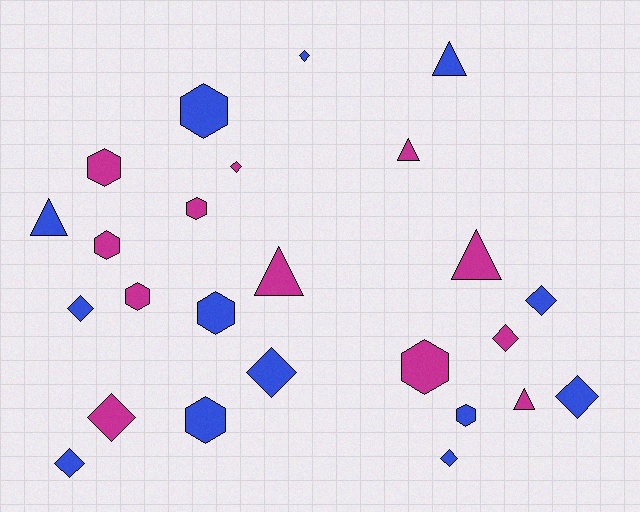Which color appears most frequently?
Blue, with 13 objects.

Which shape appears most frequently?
Diamond, with 10 objects.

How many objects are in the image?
There are 25 objects.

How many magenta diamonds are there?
There are 3 magenta diamonds.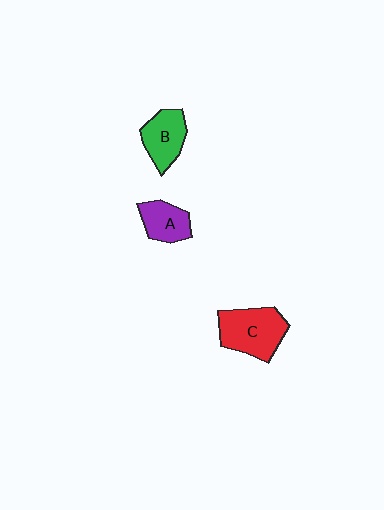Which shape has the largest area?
Shape C (red).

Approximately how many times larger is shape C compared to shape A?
Approximately 1.6 times.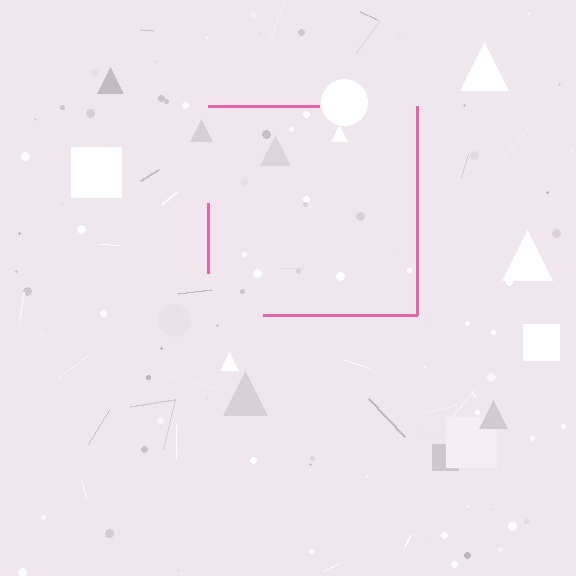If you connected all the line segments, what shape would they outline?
They would outline a square.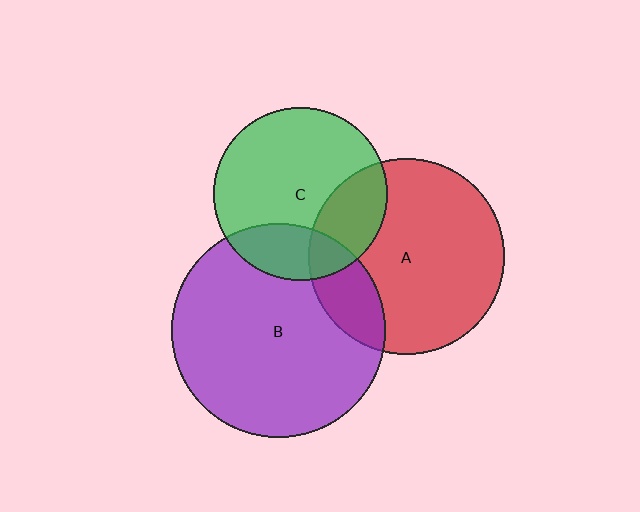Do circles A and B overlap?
Yes.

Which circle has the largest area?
Circle B (purple).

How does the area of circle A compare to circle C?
Approximately 1.3 times.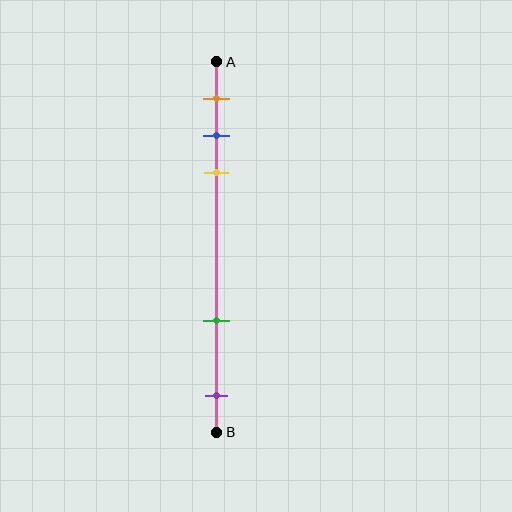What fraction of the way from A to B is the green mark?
The green mark is approximately 70% (0.7) of the way from A to B.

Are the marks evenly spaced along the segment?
No, the marks are not evenly spaced.